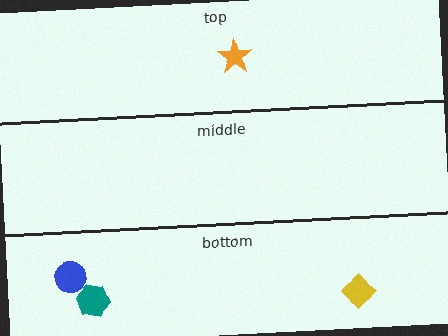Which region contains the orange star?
The top region.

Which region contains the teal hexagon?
The bottom region.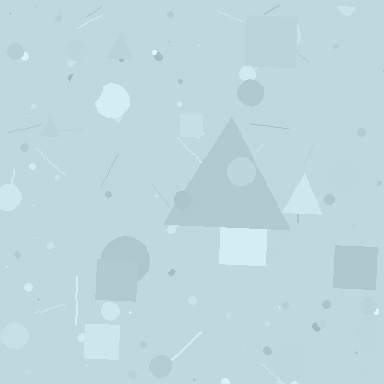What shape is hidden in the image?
A triangle is hidden in the image.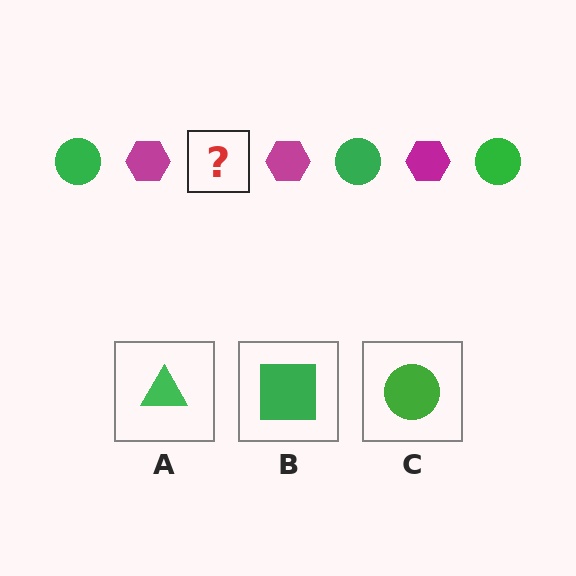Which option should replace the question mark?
Option C.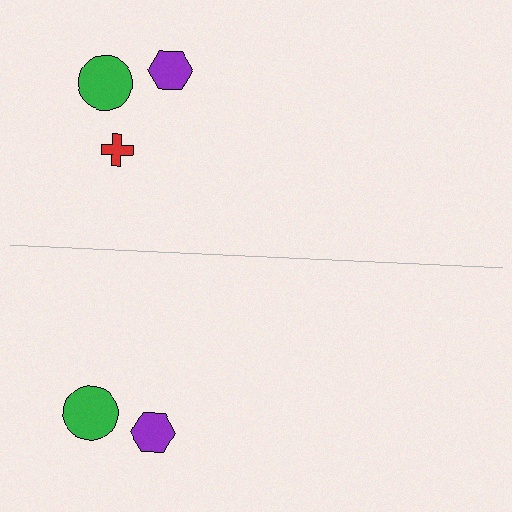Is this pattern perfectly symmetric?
No, the pattern is not perfectly symmetric. A red cross is missing from the bottom side.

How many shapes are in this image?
There are 5 shapes in this image.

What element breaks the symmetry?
A red cross is missing from the bottom side.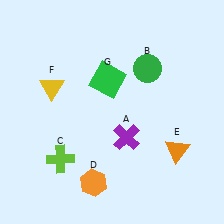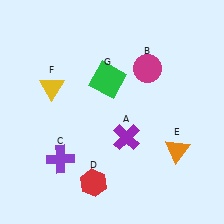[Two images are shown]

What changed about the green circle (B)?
In Image 1, B is green. In Image 2, it changed to magenta.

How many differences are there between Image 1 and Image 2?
There are 3 differences between the two images.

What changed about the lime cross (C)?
In Image 1, C is lime. In Image 2, it changed to purple.